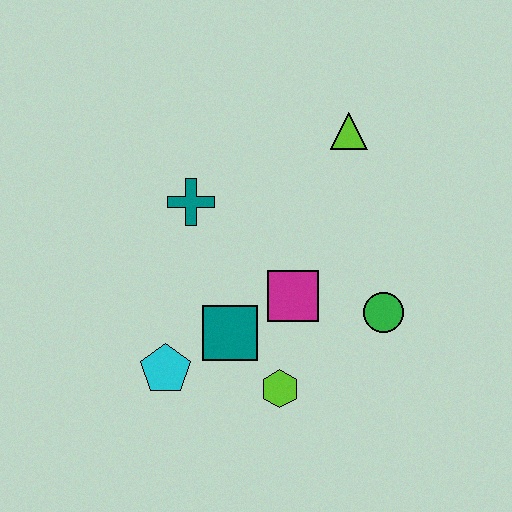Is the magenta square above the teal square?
Yes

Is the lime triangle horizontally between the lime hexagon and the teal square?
No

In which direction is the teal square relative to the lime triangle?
The teal square is below the lime triangle.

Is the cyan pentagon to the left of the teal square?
Yes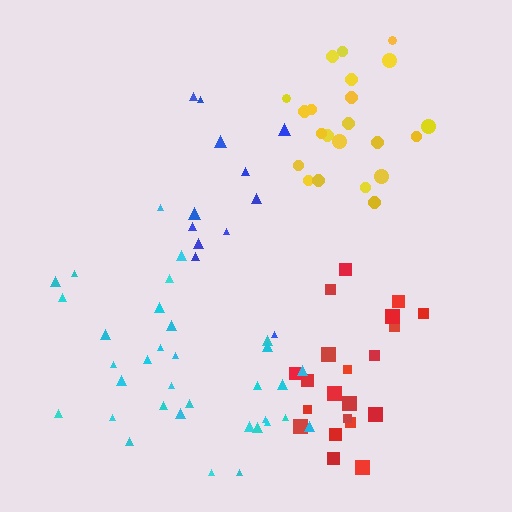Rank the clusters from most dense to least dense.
red, yellow, cyan, blue.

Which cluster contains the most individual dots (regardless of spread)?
Cyan (34).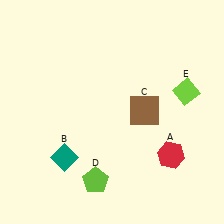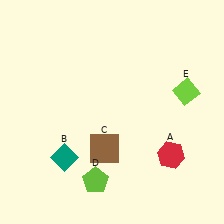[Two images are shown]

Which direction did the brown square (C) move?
The brown square (C) moved left.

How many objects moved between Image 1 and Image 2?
1 object moved between the two images.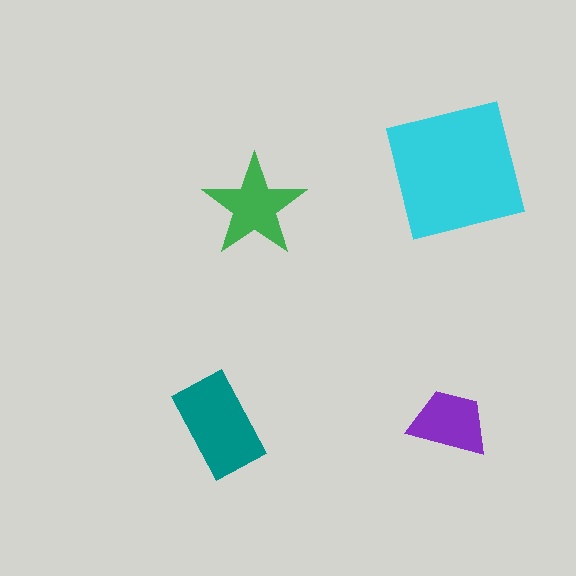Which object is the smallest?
The purple trapezoid.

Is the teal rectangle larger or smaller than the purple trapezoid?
Larger.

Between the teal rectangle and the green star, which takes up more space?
The teal rectangle.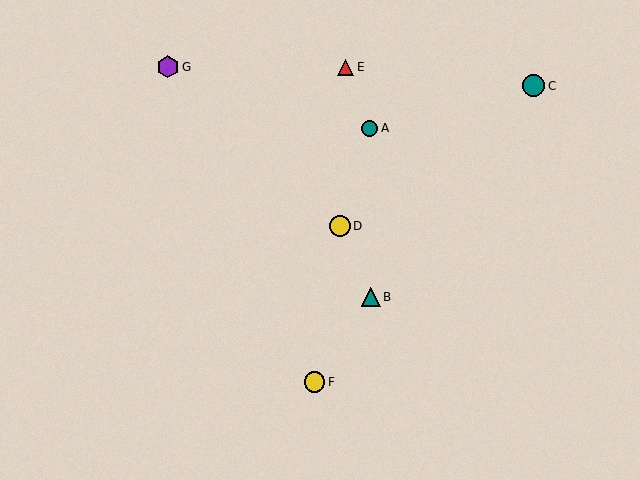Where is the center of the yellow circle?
The center of the yellow circle is at (315, 382).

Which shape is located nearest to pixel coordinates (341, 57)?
The red triangle (labeled E) at (346, 67) is nearest to that location.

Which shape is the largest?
The purple hexagon (labeled G) is the largest.